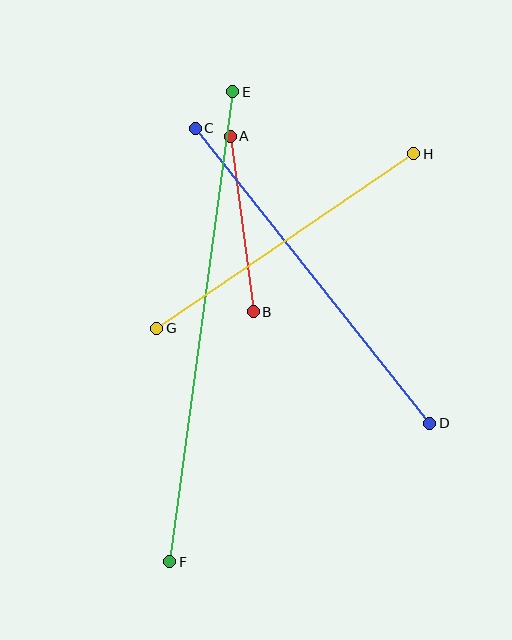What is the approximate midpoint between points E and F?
The midpoint is at approximately (201, 327) pixels.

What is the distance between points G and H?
The distance is approximately 310 pixels.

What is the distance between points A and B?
The distance is approximately 177 pixels.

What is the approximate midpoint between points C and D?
The midpoint is at approximately (313, 276) pixels.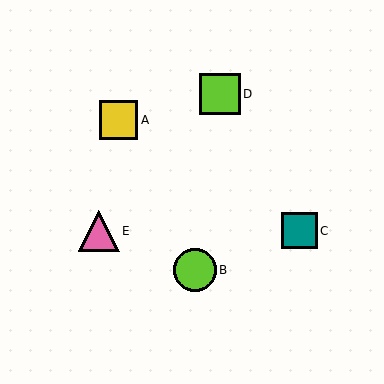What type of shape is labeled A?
Shape A is a yellow square.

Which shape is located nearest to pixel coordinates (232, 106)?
The lime square (labeled D) at (220, 94) is nearest to that location.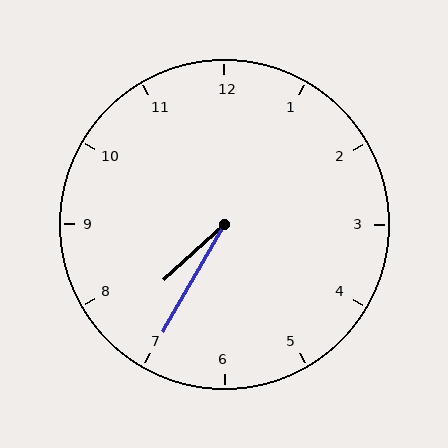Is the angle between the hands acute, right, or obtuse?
It is acute.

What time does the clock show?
7:35.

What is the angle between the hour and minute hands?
Approximately 18 degrees.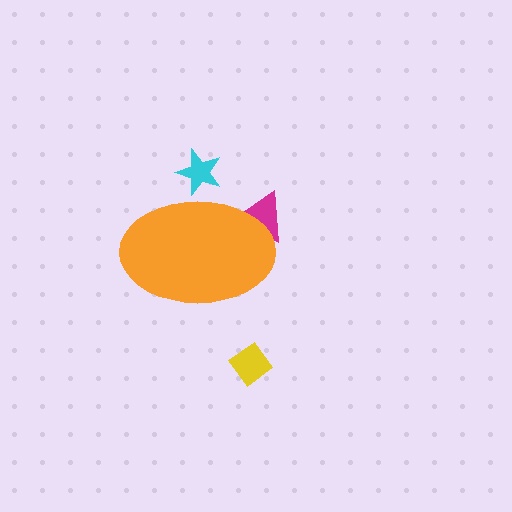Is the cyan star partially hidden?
Yes, the cyan star is partially hidden behind the orange ellipse.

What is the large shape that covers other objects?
An orange ellipse.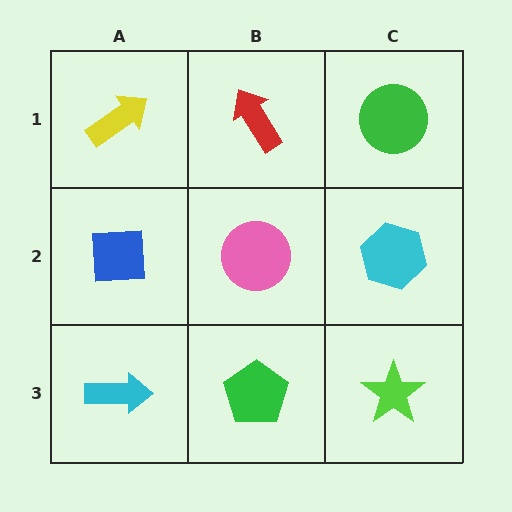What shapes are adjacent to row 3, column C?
A cyan hexagon (row 2, column C), a green pentagon (row 3, column B).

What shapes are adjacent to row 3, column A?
A blue square (row 2, column A), a green pentagon (row 3, column B).